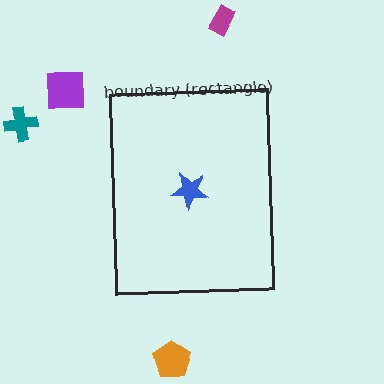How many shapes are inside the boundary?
1 inside, 4 outside.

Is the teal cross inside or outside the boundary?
Outside.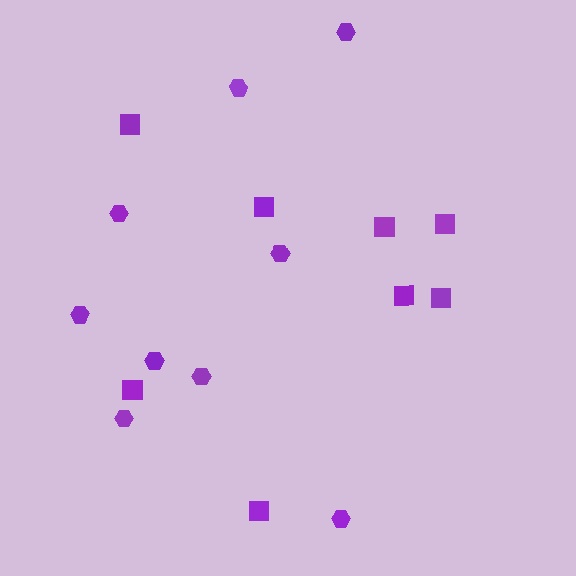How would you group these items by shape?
There are 2 groups: one group of squares (8) and one group of hexagons (9).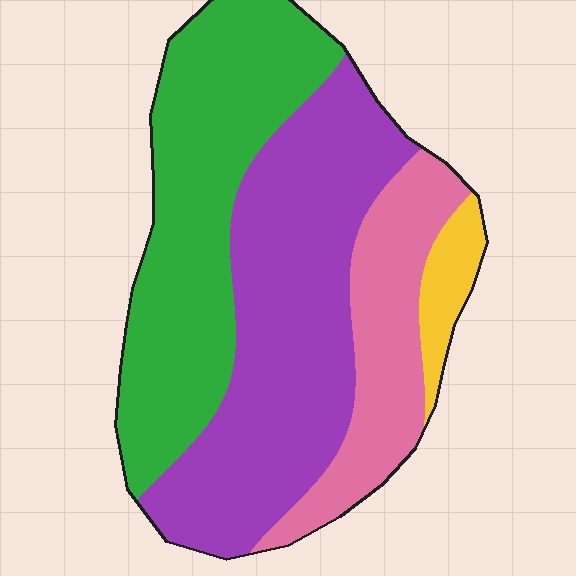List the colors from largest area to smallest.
From largest to smallest: purple, green, pink, yellow.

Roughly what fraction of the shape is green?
Green takes up about one third (1/3) of the shape.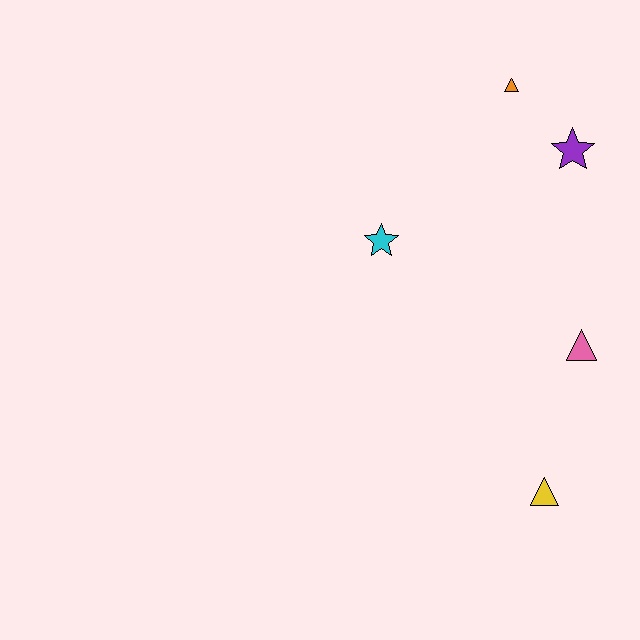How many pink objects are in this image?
There is 1 pink object.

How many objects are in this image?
There are 5 objects.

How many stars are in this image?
There are 2 stars.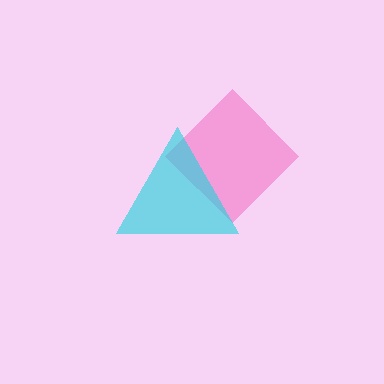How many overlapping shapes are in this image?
There are 2 overlapping shapes in the image.